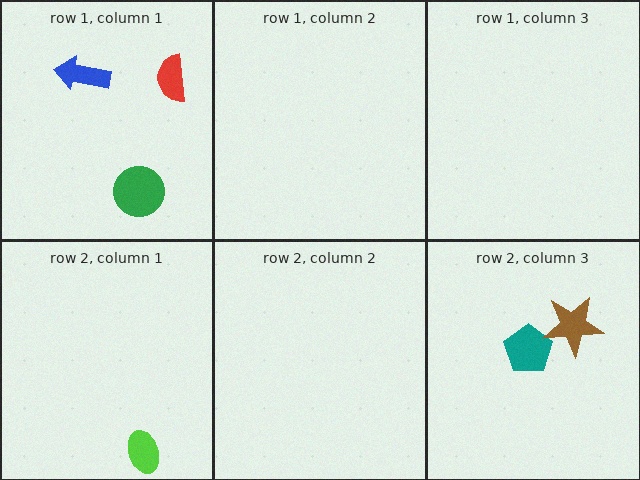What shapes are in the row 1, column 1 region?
The green circle, the blue arrow, the red semicircle.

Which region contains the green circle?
The row 1, column 1 region.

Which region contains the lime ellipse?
The row 2, column 1 region.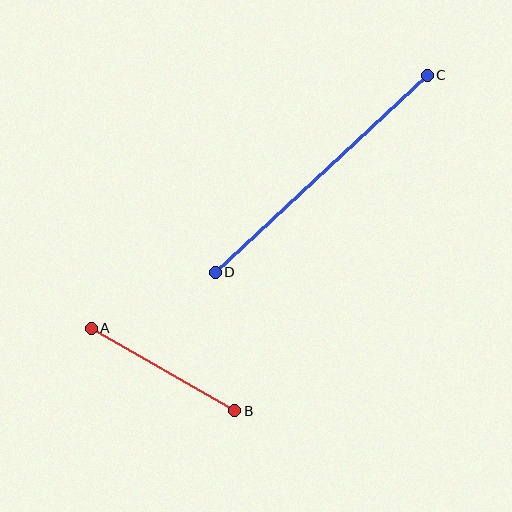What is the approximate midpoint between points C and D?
The midpoint is at approximately (321, 174) pixels.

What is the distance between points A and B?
The distance is approximately 165 pixels.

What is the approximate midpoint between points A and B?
The midpoint is at approximately (163, 370) pixels.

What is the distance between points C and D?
The distance is approximately 289 pixels.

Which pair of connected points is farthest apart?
Points C and D are farthest apart.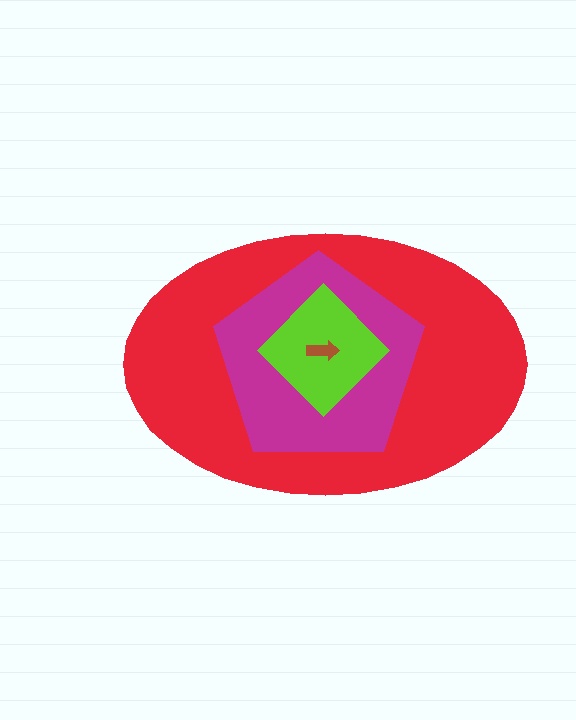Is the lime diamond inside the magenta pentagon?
Yes.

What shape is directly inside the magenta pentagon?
The lime diamond.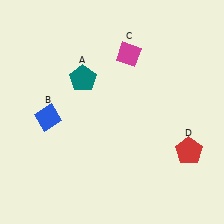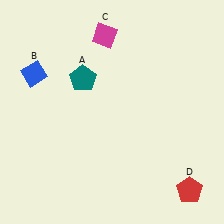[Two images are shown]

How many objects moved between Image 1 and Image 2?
3 objects moved between the two images.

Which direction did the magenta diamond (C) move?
The magenta diamond (C) moved left.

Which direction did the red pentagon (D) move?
The red pentagon (D) moved down.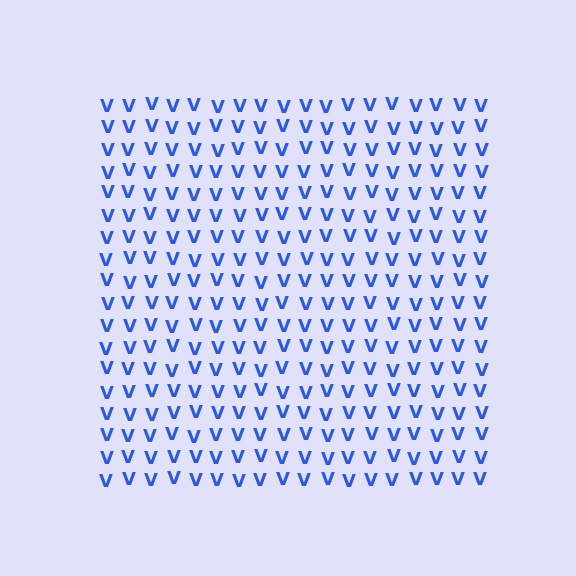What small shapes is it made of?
It is made of small letter V's.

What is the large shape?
The large shape is a square.